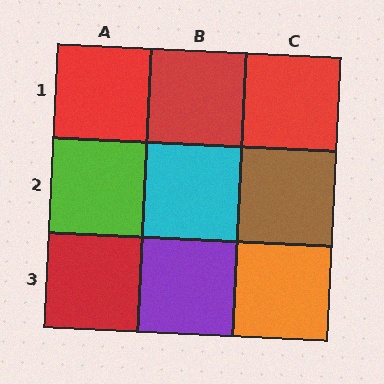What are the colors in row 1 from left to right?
Red, red, red.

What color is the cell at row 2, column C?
Brown.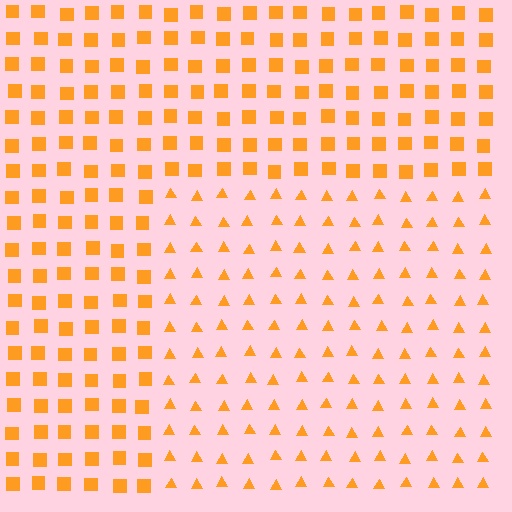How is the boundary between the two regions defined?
The boundary is defined by a change in element shape: triangles inside vs. squares outside. All elements share the same color and spacing.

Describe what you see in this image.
The image is filled with small orange elements arranged in a uniform grid. A rectangle-shaped region contains triangles, while the surrounding area contains squares. The boundary is defined purely by the change in element shape.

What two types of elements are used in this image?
The image uses triangles inside the rectangle region and squares outside it.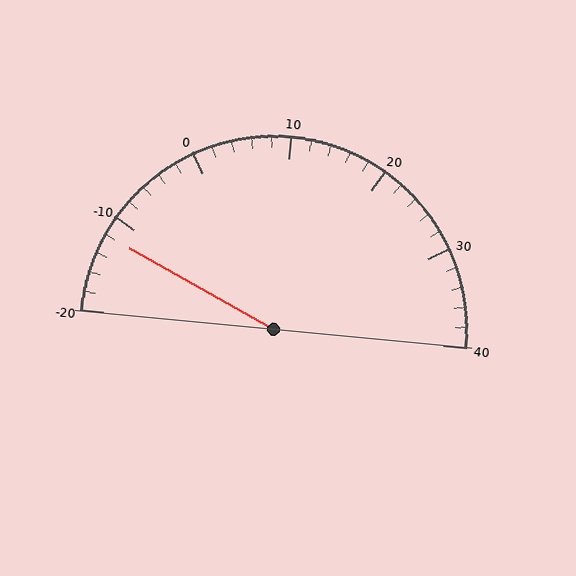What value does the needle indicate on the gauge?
The needle indicates approximately -12.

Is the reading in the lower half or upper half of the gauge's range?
The reading is in the lower half of the range (-20 to 40).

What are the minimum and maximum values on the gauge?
The gauge ranges from -20 to 40.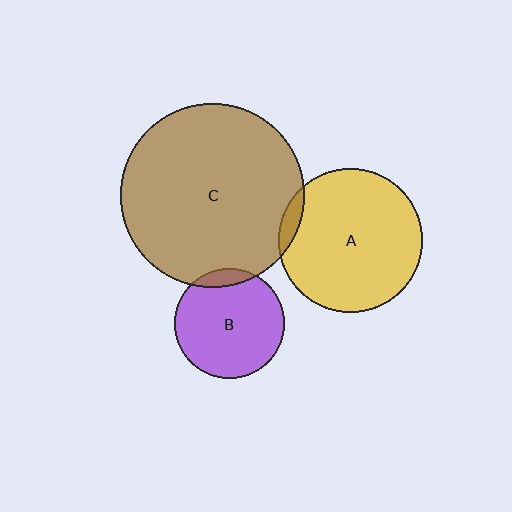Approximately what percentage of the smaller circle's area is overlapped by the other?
Approximately 5%.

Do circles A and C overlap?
Yes.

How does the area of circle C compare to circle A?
Approximately 1.6 times.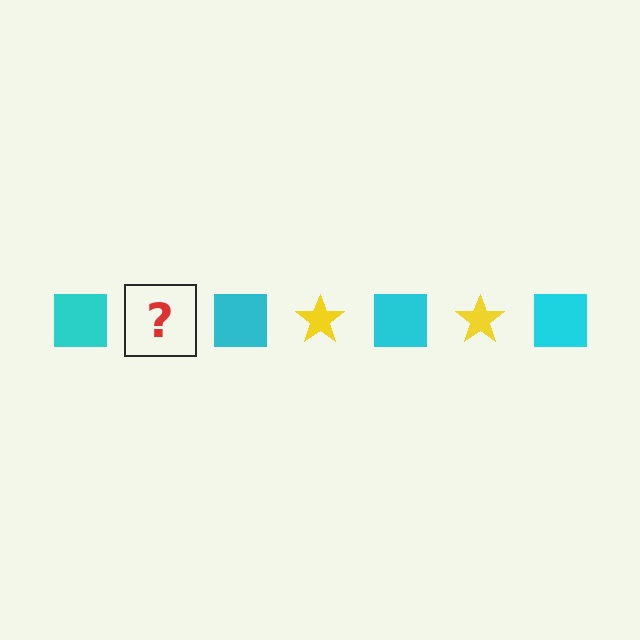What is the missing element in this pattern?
The missing element is a yellow star.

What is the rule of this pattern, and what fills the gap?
The rule is that the pattern alternates between cyan square and yellow star. The gap should be filled with a yellow star.